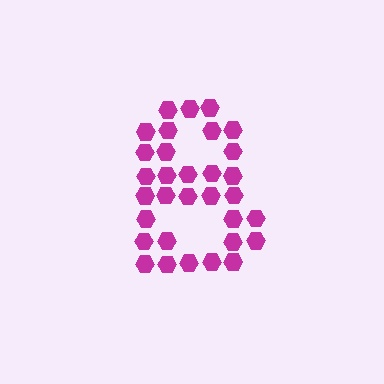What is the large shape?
The large shape is the digit 8.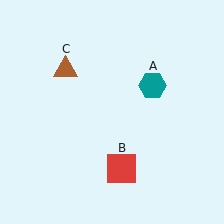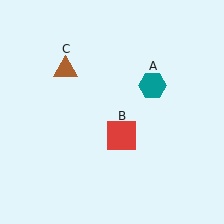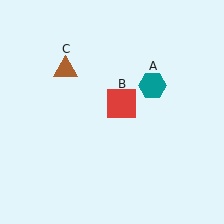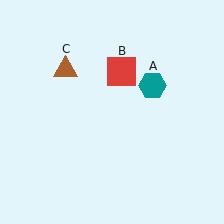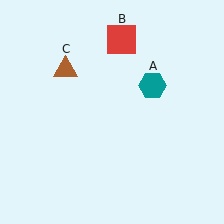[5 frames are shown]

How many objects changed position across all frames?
1 object changed position: red square (object B).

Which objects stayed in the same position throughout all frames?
Teal hexagon (object A) and brown triangle (object C) remained stationary.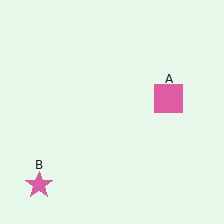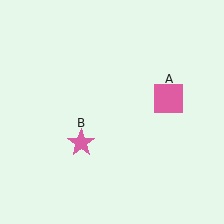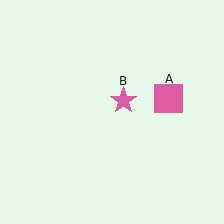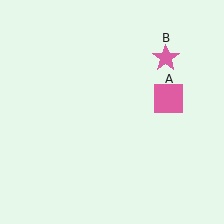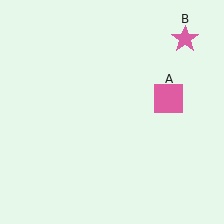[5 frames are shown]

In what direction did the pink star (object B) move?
The pink star (object B) moved up and to the right.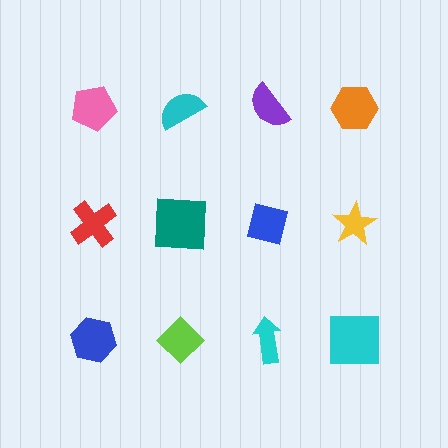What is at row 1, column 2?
A cyan semicircle.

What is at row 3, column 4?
A cyan square.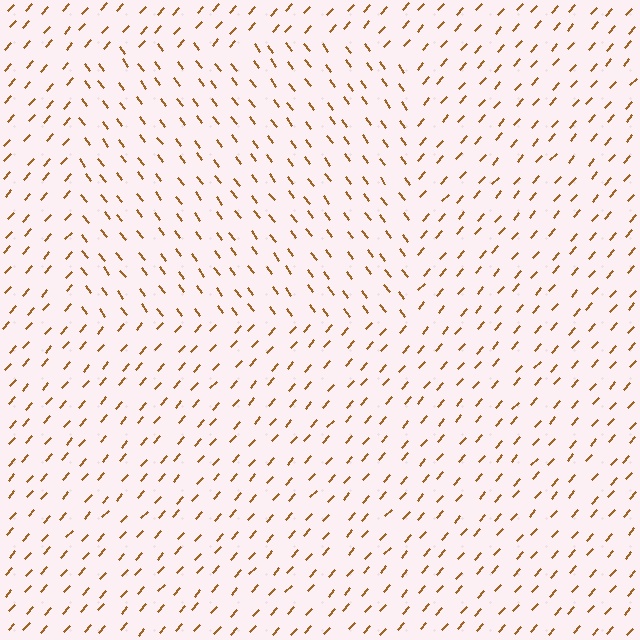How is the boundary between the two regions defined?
The boundary is defined purely by a change in line orientation (approximately 78 degrees difference). All lines are the same color and thickness.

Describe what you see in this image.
The image is filled with small brown line segments. A rectangle region in the image has lines oriented differently from the surrounding lines, creating a visible texture boundary.